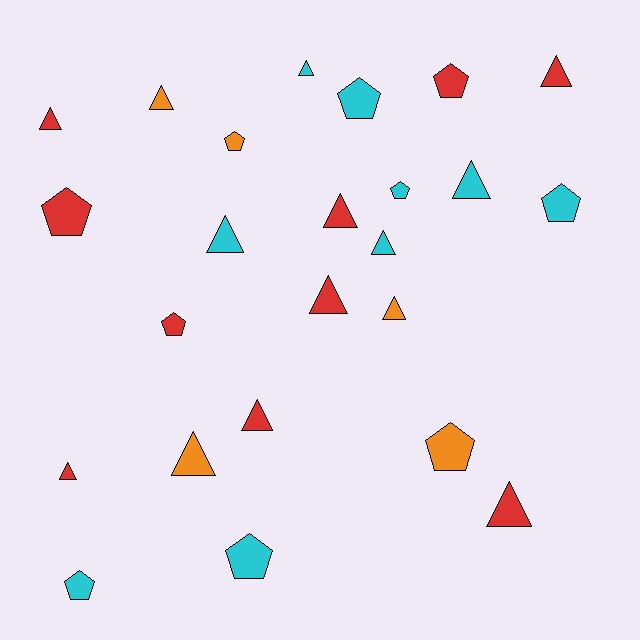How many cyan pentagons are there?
There are 5 cyan pentagons.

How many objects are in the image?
There are 24 objects.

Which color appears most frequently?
Red, with 10 objects.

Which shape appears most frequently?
Triangle, with 14 objects.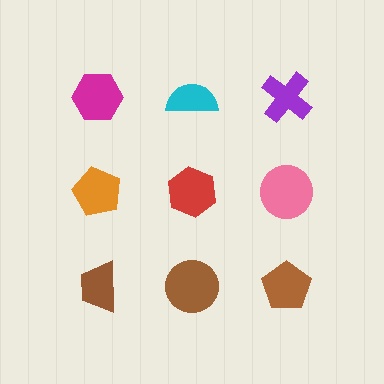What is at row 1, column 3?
A purple cross.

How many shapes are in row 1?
3 shapes.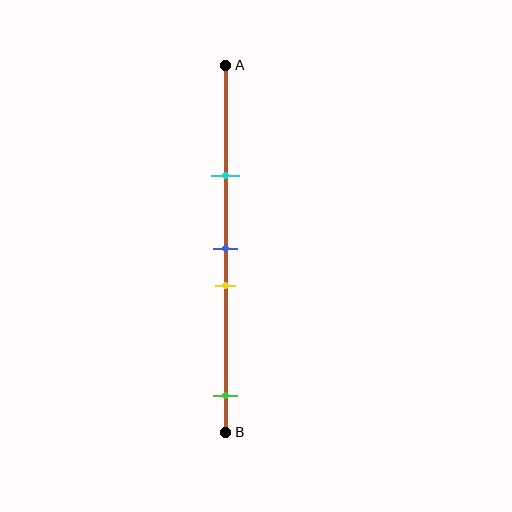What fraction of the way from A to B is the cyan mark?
The cyan mark is approximately 30% (0.3) of the way from A to B.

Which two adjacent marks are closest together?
The blue and yellow marks are the closest adjacent pair.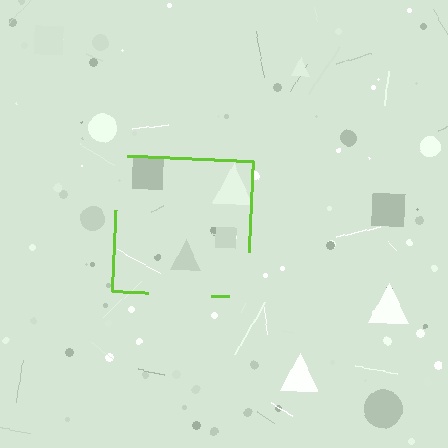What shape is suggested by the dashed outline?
The dashed outline suggests a square.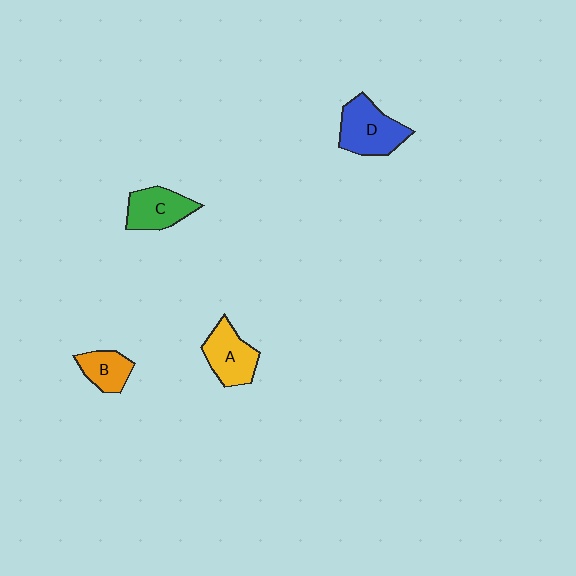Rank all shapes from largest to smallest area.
From largest to smallest: D (blue), A (yellow), C (green), B (orange).